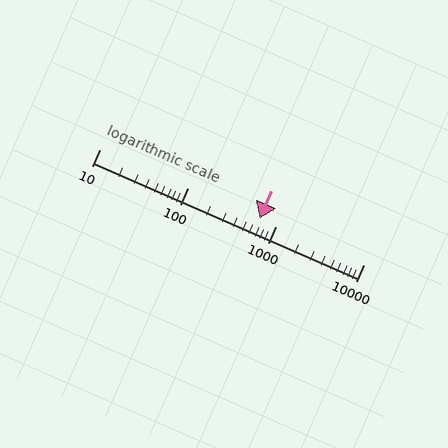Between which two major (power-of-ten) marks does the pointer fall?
The pointer is between 100 and 1000.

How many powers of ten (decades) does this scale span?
The scale spans 3 decades, from 10 to 10000.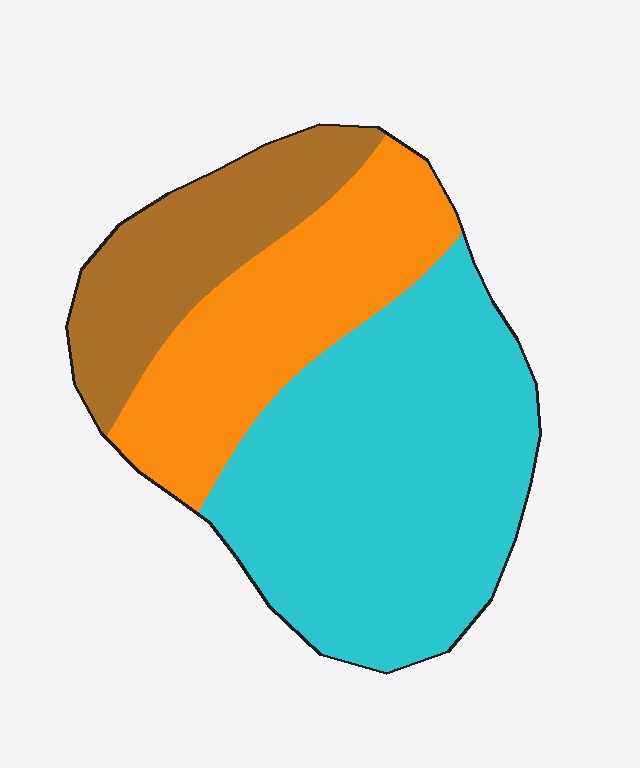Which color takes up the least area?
Brown, at roughly 20%.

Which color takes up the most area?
Cyan, at roughly 50%.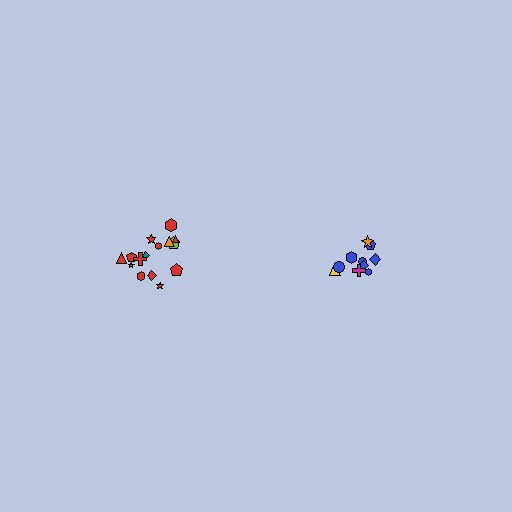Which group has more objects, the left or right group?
The left group.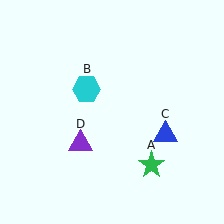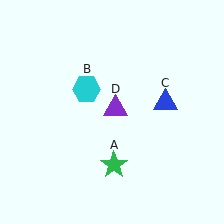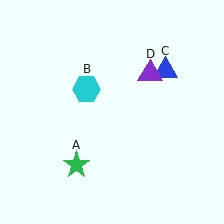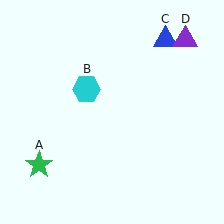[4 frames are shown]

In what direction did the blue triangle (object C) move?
The blue triangle (object C) moved up.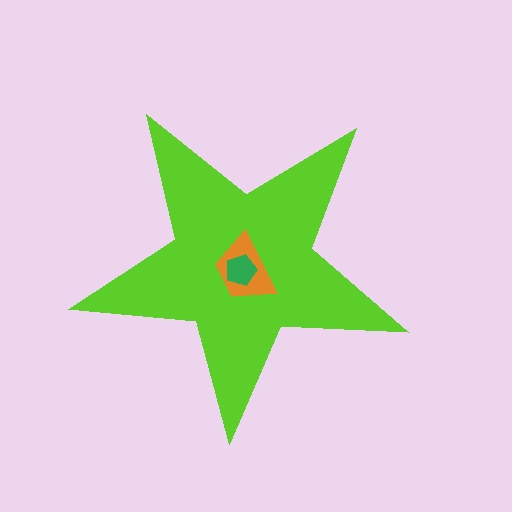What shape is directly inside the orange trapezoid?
The green pentagon.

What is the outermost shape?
The lime star.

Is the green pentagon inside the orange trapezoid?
Yes.